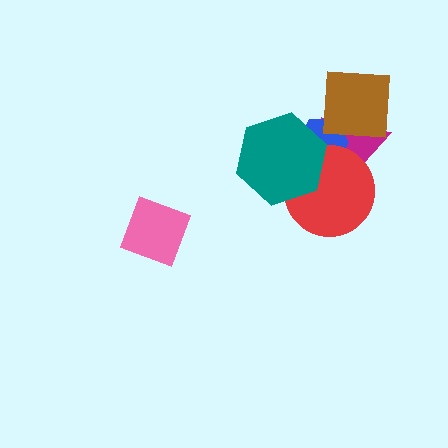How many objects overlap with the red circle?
3 objects overlap with the red circle.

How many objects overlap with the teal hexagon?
3 objects overlap with the teal hexagon.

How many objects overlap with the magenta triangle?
4 objects overlap with the magenta triangle.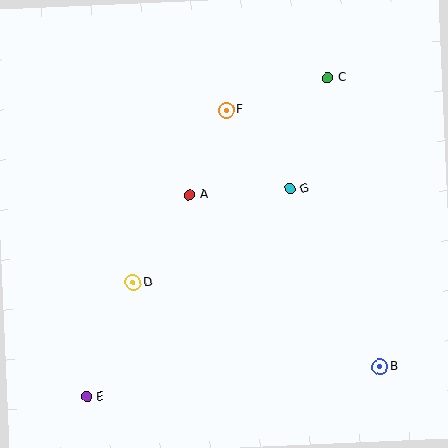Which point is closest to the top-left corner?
Point F is closest to the top-left corner.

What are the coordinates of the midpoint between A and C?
The midpoint between A and C is at (258, 136).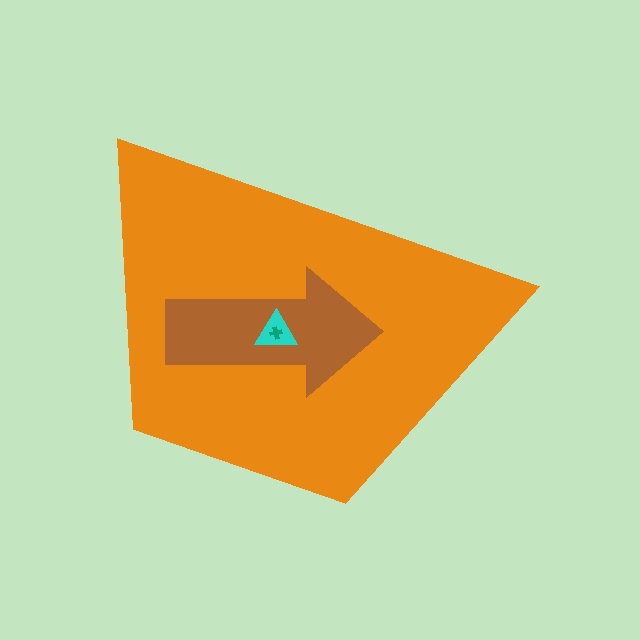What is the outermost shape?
The orange trapezoid.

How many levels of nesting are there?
4.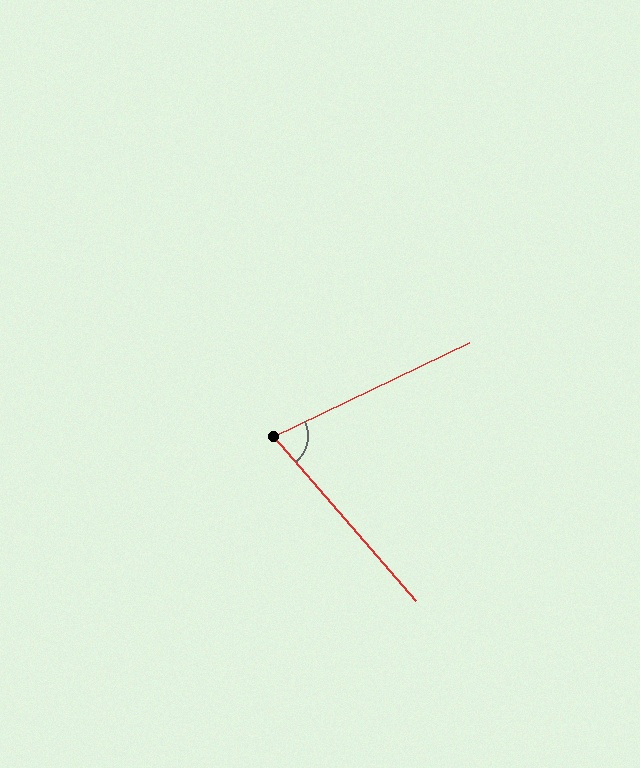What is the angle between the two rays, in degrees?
Approximately 75 degrees.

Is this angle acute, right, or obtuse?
It is acute.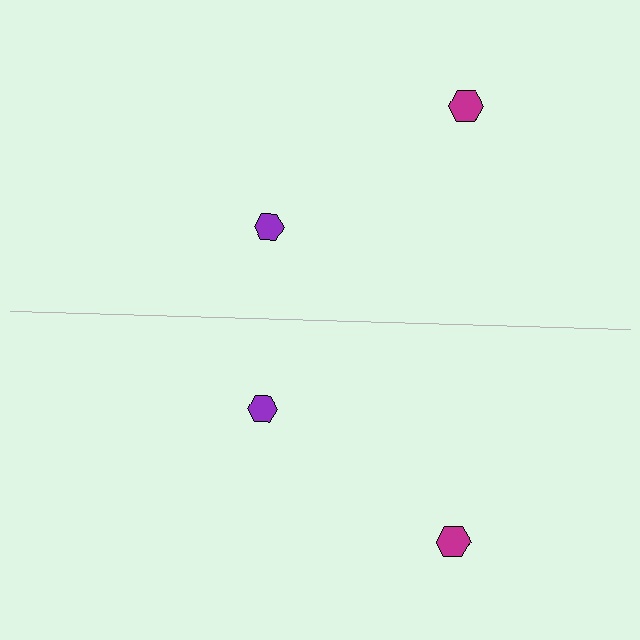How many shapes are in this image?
There are 4 shapes in this image.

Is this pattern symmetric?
Yes, this pattern has bilateral (reflection) symmetry.